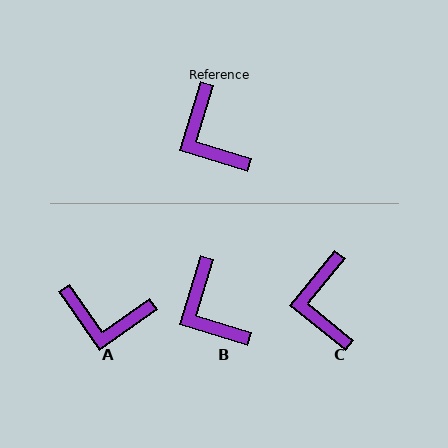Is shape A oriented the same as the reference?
No, it is off by about 52 degrees.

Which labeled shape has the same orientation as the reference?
B.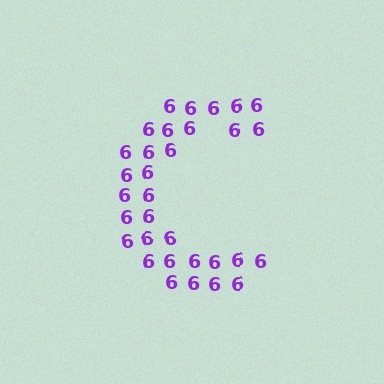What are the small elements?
The small elements are digit 6's.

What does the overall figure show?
The overall figure shows the letter C.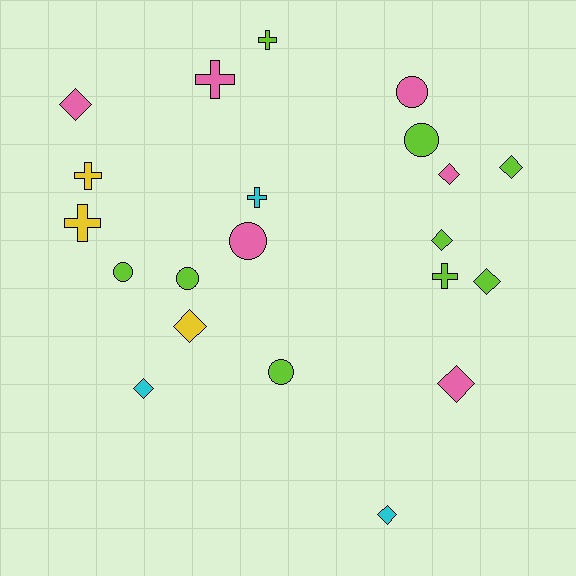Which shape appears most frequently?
Diamond, with 9 objects.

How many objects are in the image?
There are 21 objects.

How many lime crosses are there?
There are 2 lime crosses.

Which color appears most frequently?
Lime, with 9 objects.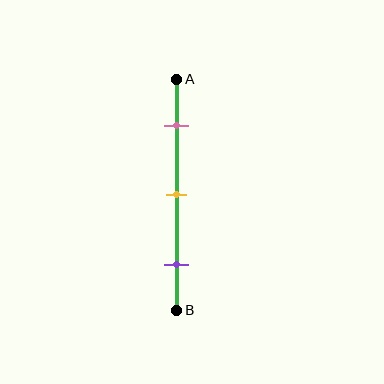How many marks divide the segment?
There are 3 marks dividing the segment.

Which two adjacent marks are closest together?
The pink and yellow marks are the closest adjacent pair.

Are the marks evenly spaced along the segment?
Yes, the marks are approximately evenly spaced.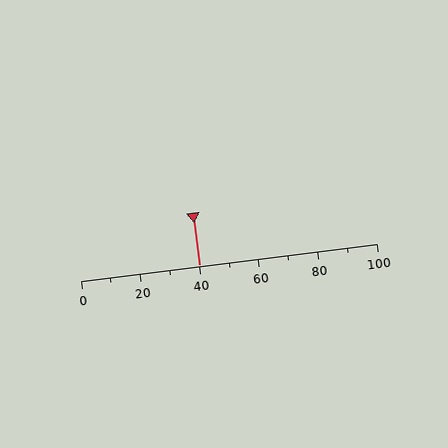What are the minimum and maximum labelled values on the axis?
The axis runs from 0 to 100.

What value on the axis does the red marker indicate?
The marker indicates approximately 40.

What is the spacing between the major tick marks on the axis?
The major ticks are spaced 20 apart.